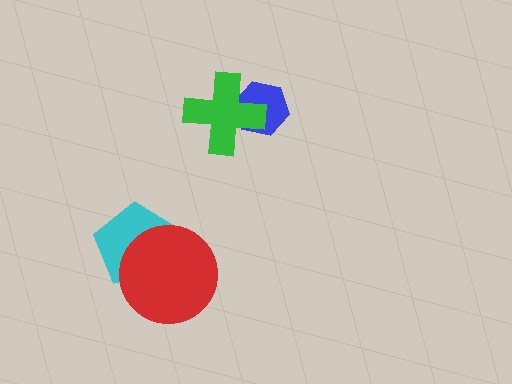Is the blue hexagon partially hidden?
Yes, it is partially covered by another shape.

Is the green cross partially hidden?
No, no other shape covers it.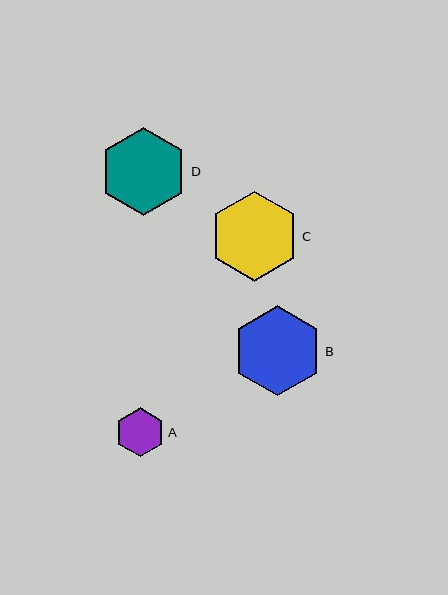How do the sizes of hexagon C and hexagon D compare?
Hexagon C and hexagon D are approximately the same size.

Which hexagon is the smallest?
Hexagon A is the smallest with a size of approximately 49 pixels.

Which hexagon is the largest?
Hexagon B is the largest with a size of approximately 90 pixels.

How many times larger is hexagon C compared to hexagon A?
Hexagon C is approximately 1.8 times the size of hexagon A.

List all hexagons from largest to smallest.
From largest to smallest: B, C, D, A.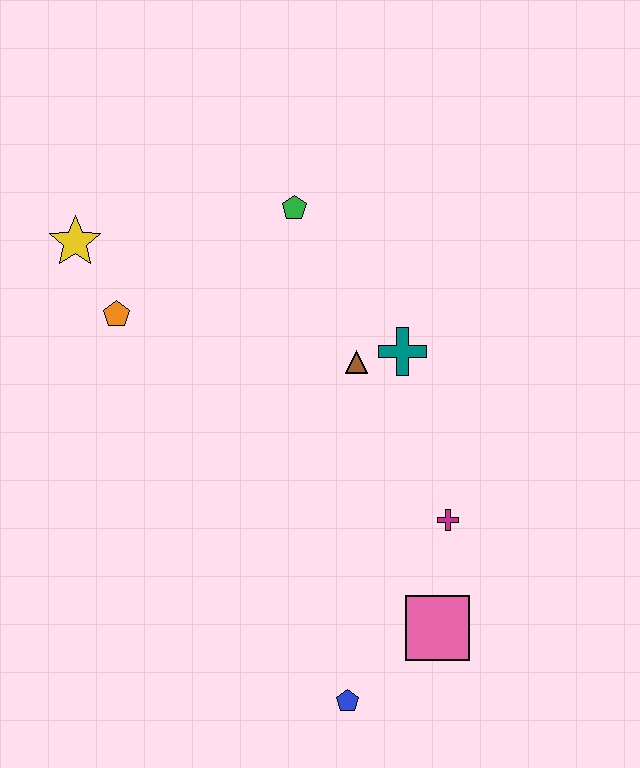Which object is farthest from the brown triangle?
The blue pentagon is farthest from the brown triangle.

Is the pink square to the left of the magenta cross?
Yes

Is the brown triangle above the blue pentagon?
Yes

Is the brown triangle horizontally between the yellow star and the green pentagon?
No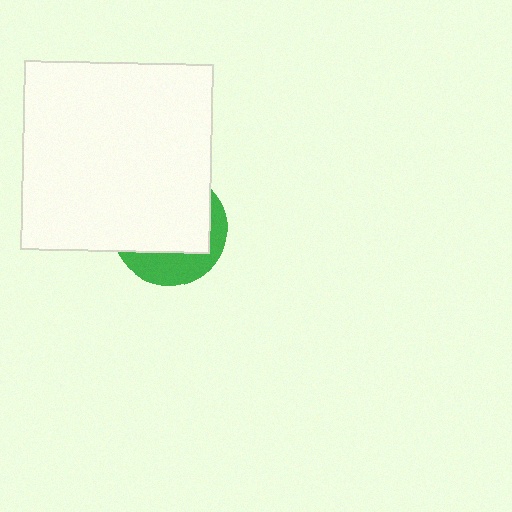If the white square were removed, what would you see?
You would see the complete green circle.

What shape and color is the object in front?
The object in front is a white square.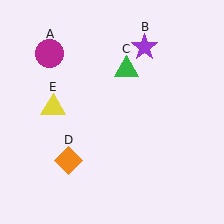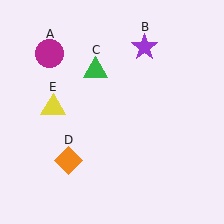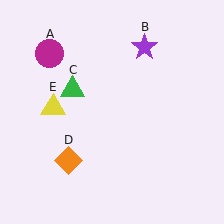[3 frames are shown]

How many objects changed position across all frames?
1 object changed position: green triangle (object C).